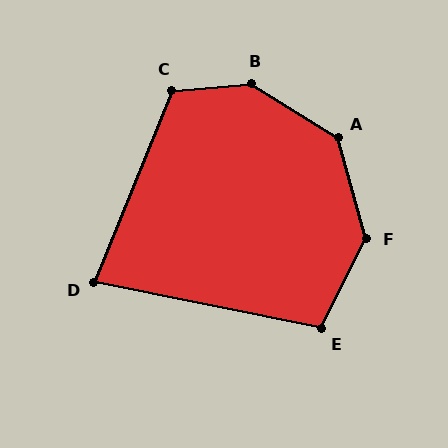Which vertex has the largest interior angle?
B, at approximately 143 degrees.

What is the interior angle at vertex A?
Approximately 138 degrees (obtuse).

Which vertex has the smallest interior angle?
D, at approximately 79 degrees.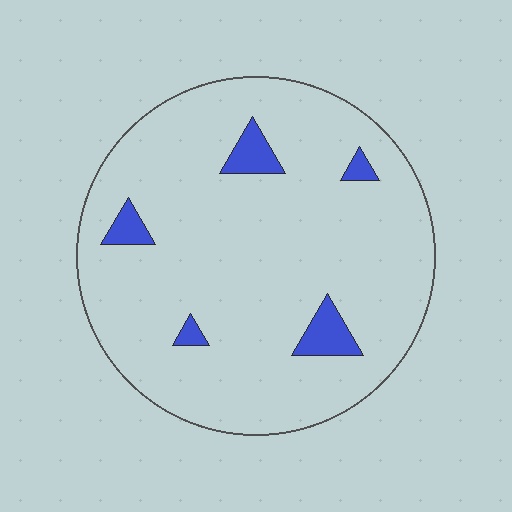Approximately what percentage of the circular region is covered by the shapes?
Approximately 5%.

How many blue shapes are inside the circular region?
5.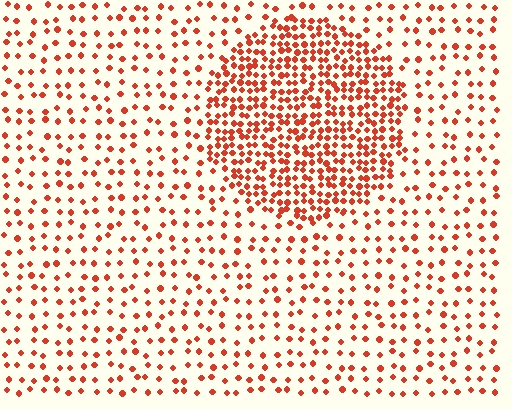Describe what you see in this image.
The image contains small red elements arranged at two different densities. A circle-shaped region is visible where the elements are more densely packed than the surrounding area.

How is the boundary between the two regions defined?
The boundary is defined by a change in element density (approximately 2.6x ratio). All elements are the same color, size, and shape.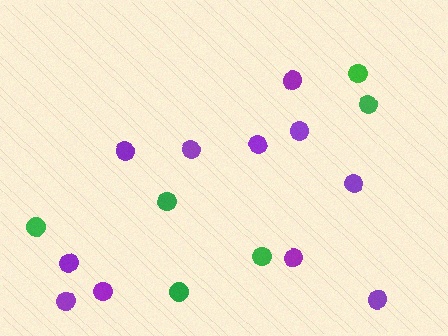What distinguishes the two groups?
There are 2 groups: one group of purple circles (11) and one group of green circles (6).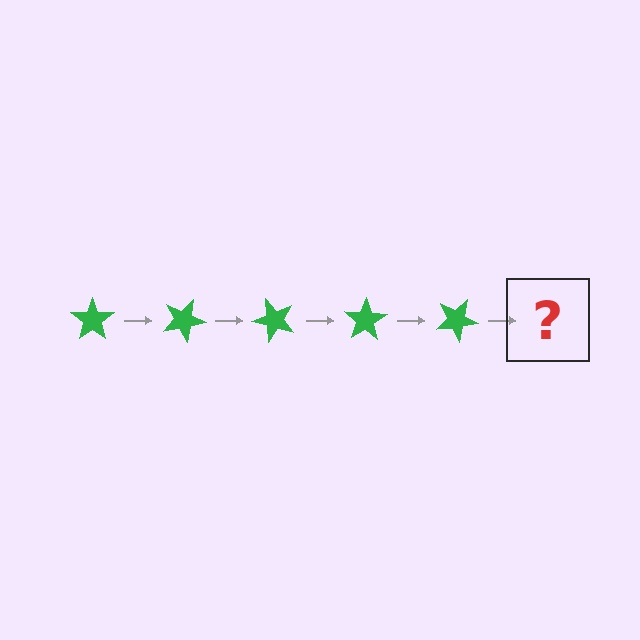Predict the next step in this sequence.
The next step is a green star rotated 125 degrees.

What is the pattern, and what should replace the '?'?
The pattern is that the star rotates 25 degrees each step. The '?' should be a green star rotated 125 degrees.